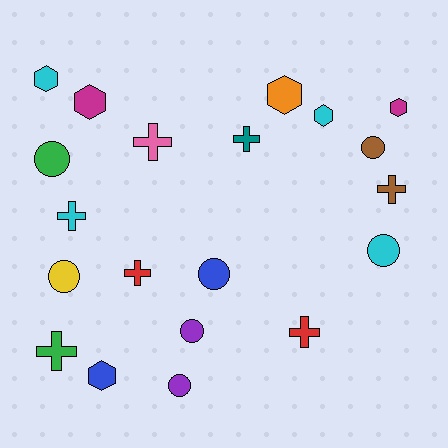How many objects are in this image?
There are 20 objects.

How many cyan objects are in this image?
There are 4 cyan objects.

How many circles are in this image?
There are 7 circles.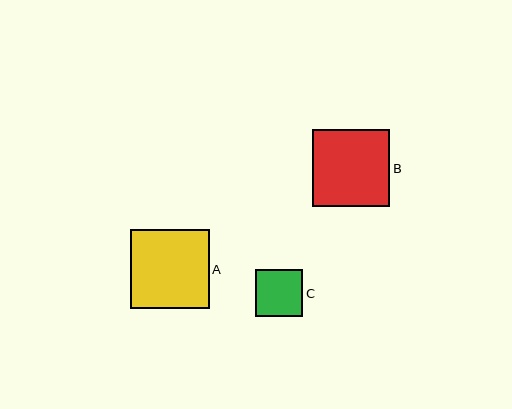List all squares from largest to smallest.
From largest to smallest: A, B, C.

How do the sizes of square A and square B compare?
Square A and square B are approximately the same size.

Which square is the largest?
Square A is the largest with a size of approximately 79 pixels.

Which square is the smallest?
Square C is the smallest with a size of approximately 47 pixels.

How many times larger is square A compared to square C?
Square A is approximately 1.7 times the size of square C.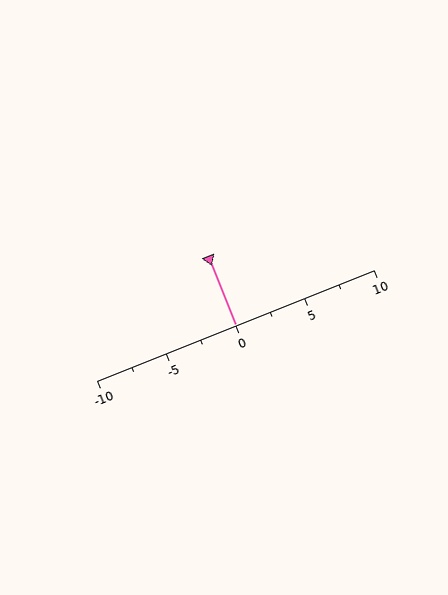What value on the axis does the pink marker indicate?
The marker indicates approximately 0.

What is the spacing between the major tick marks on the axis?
The major ticks are spaced 5 apart.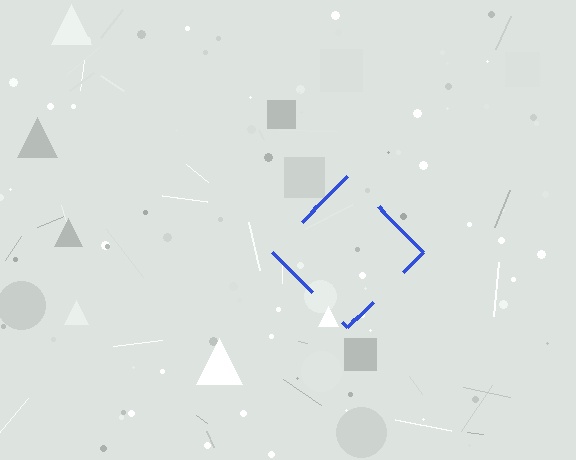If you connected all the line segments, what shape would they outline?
They would outline a diamond.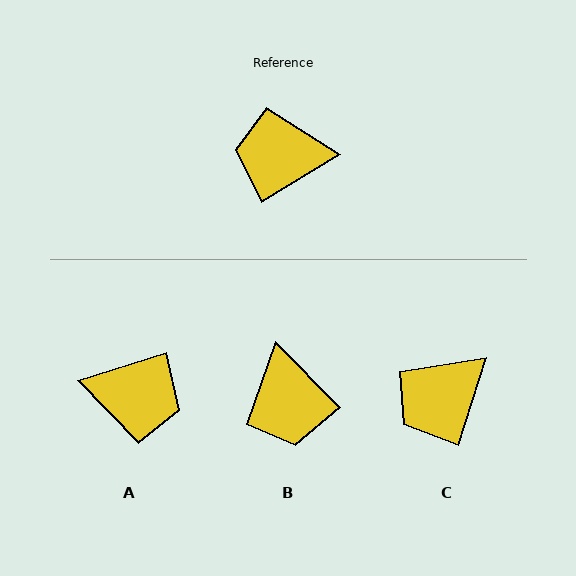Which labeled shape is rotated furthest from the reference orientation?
A, about 166 degrees away.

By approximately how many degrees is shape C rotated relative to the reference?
Approximately 41 degrees counter-clockwise.